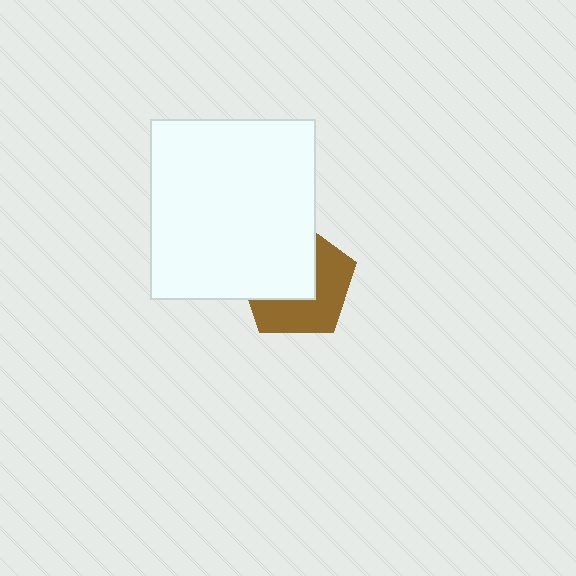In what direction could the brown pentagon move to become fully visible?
The brown pentagon could move toward the lower-right. That would shift it out from behind the white rectangle entirely.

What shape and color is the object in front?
The object in front is a white rectangle.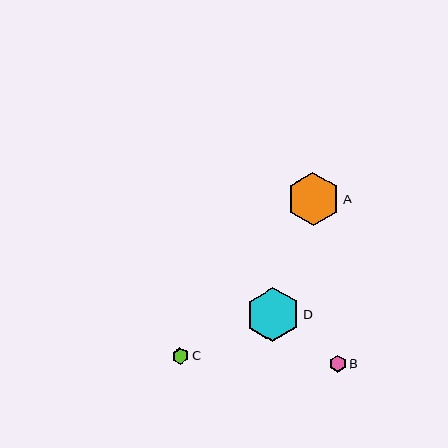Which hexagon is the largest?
Hexagon D is the largest with a size of approximately 54 pixels.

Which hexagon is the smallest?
Hexagon C is the smallest with a size of approximately 17 pixels.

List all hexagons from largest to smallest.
From largest to smallest: D, A, B, C.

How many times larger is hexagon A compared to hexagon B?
Hexagon A is approximately 3.1 times the size of hexagon B.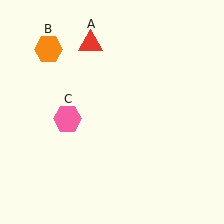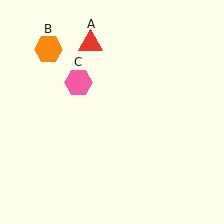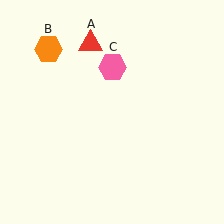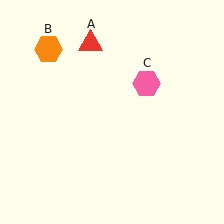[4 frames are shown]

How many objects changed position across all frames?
1 object changed position: pink hexagon (object C).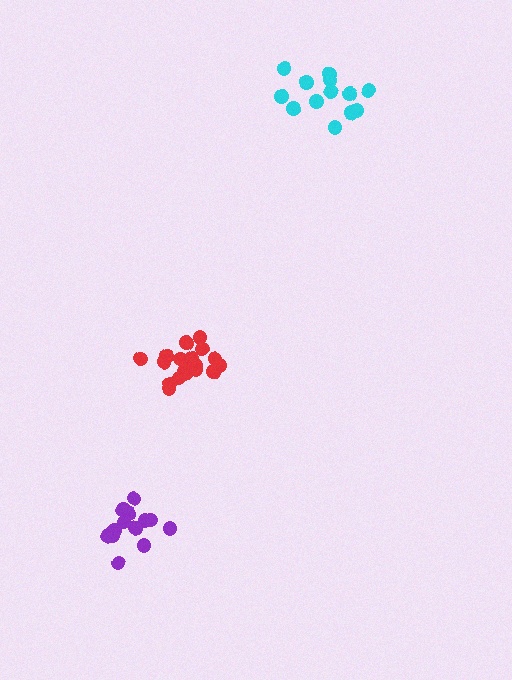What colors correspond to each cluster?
The clusters are colored: cyan, red, purple.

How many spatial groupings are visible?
There are 3 spatial groupings.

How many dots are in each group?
Group 1: 13 dots, Group 2: 19 dots, Group 3: 14 dots (46 total).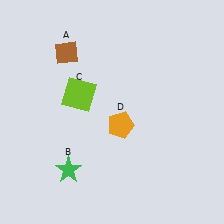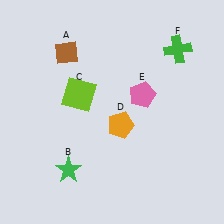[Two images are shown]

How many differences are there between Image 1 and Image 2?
There are 2 differences between the two images.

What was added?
A pink pentagon (E), a green cross (F) were added in Image 2.